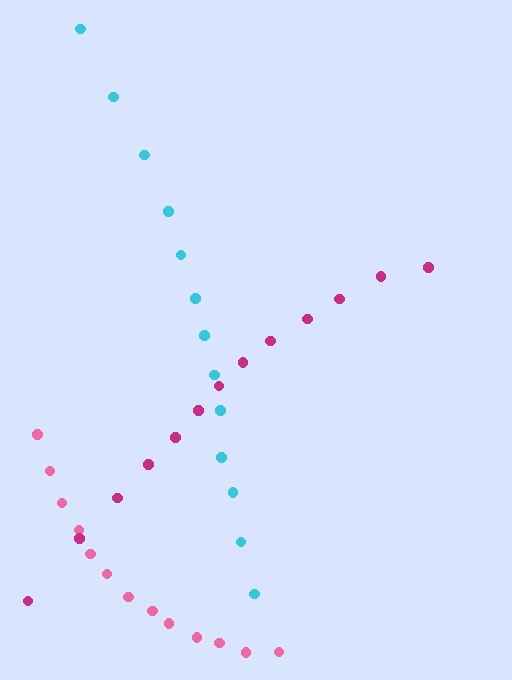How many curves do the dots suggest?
There are 3 distinct paths.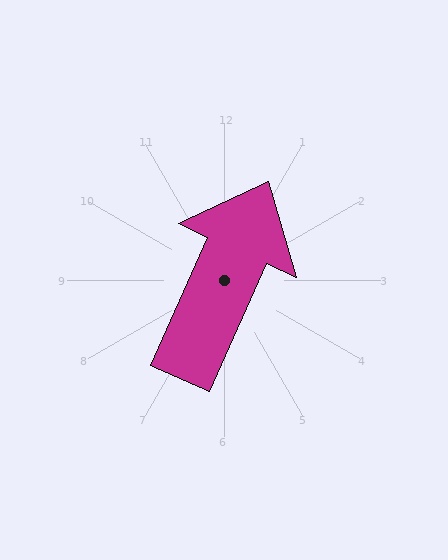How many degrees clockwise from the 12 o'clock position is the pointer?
Approximately 24 degrees.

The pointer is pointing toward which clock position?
Roughly 1 o'clock.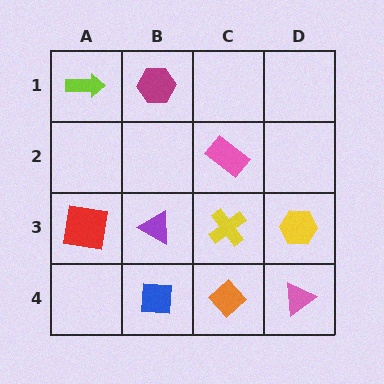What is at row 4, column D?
A pink triangle.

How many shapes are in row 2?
1 shape.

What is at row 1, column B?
A magenta hexagon.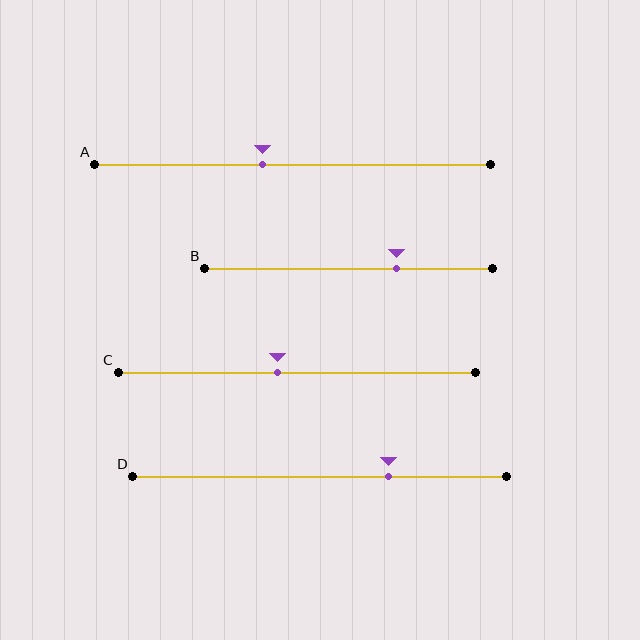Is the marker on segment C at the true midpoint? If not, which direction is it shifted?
No, the marker on segment C is shifted to the left by about 6% of the segment length.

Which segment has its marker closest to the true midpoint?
Segment C has its marker closest to the true midpoint.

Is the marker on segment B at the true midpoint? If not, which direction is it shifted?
No, the marker on segment B is shifted to the right by about 17% of the segment length.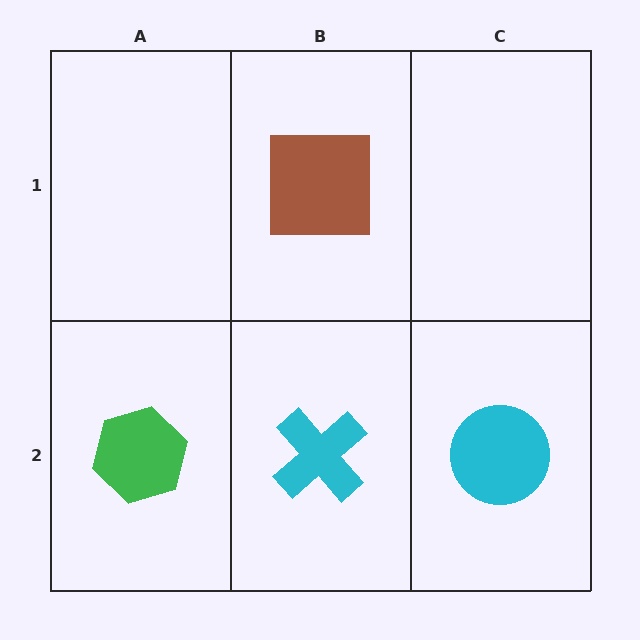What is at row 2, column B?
A cyan cross.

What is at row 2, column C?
A cyan circle.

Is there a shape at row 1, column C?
No, that cell is empty.